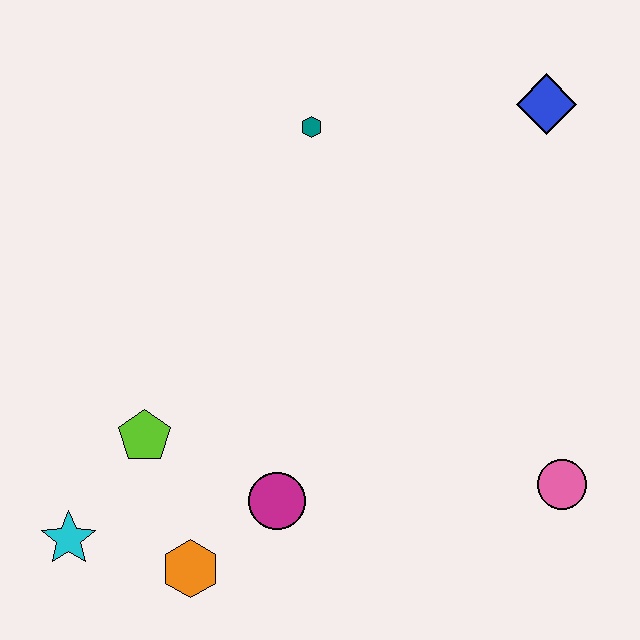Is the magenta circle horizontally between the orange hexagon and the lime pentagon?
No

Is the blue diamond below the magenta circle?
No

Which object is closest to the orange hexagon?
The magenta circle is closest to the orange hexagon.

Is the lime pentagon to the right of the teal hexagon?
No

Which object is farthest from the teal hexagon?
The cyan star is farthest from the teal hexagon.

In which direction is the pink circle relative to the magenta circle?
The pink circle is to the right of the magenta circle.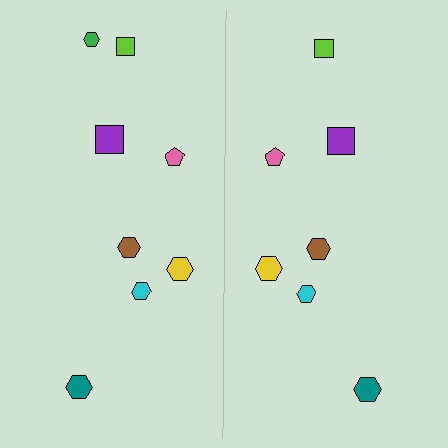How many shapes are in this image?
There are 15 shapes in this image.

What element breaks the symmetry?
A green hexagon is missing from the right side.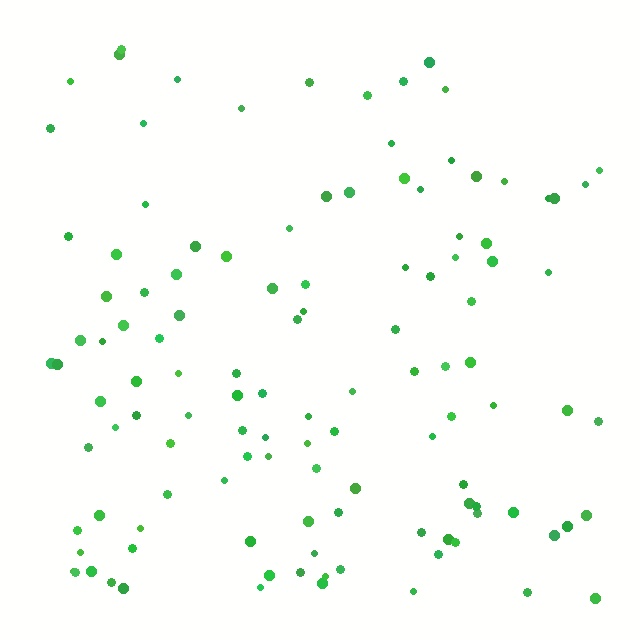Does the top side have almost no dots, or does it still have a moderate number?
Still a moderate number, just noticeably fewer than the bottom.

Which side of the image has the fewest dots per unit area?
The top.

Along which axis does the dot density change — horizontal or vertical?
Vertical.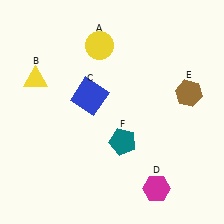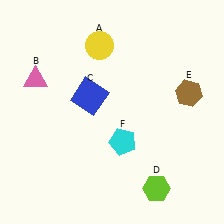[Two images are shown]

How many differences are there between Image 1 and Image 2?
There are 3 differences between the two images.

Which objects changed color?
B changed from yellow to pink. D changed from magenta to lime. F changed from teal to cyan.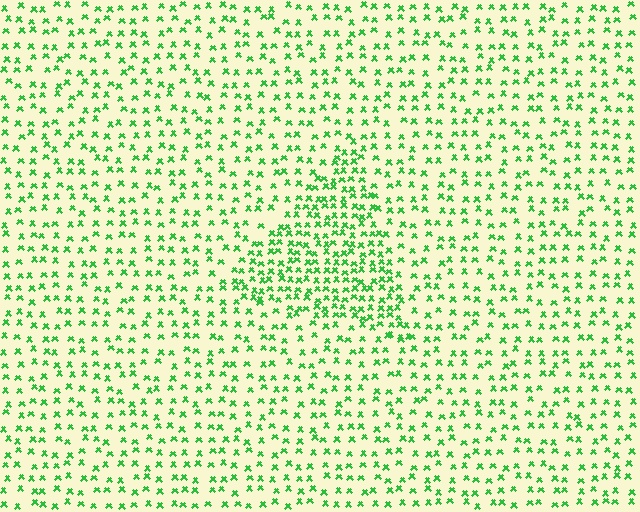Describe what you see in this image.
The image contains small green elements arranged at two different densities. A triangle-shaped region is visible where the elements are more densely packed than the surrounding area.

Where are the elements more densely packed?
The elements are more densely packed inside the triangle boundary.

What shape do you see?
I see a triangle.